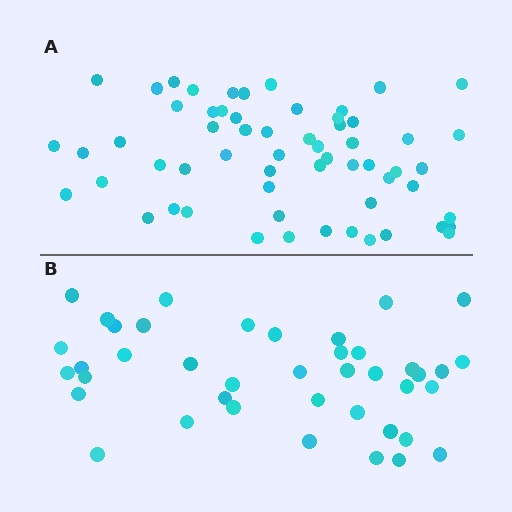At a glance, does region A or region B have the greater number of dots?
Region A (the top region) has more dots.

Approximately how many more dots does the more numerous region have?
Region A has approximately 20 more dots than region B.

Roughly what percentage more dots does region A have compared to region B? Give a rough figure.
About 45% more.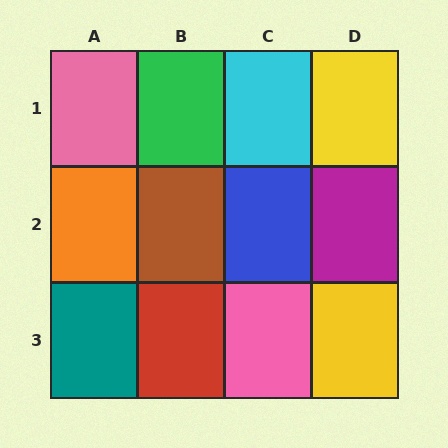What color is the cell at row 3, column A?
Teal.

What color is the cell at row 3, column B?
Red.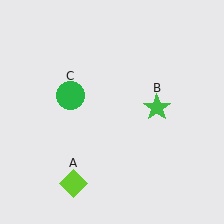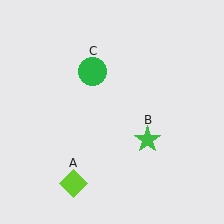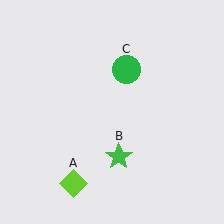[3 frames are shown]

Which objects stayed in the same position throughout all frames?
Lime diamond (object A) remained stationary.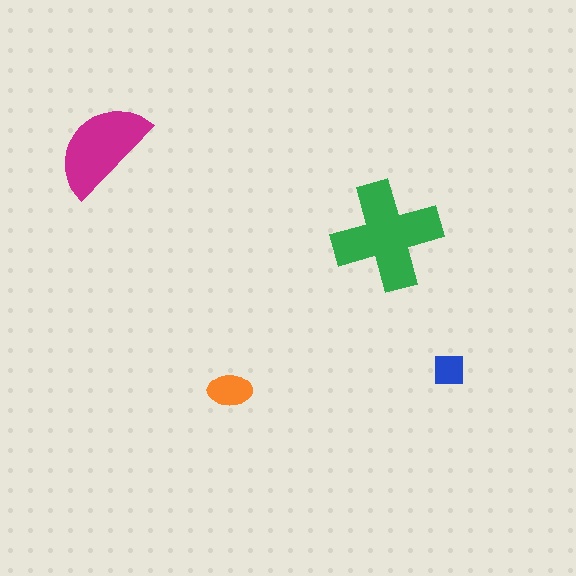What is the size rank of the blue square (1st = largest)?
4th.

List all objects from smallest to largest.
The blue square, the orange ellipse, the magenta semicircle, the green cross.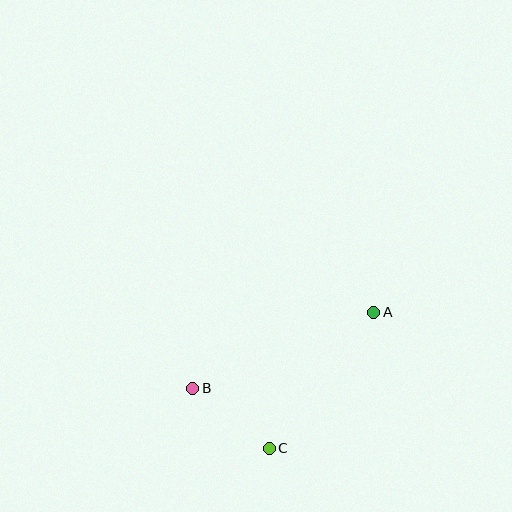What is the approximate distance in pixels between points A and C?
The distance between A and C is approximately 172 pixels.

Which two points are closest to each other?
Points B and C are closest to each other.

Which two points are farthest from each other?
Points A and B are farthest from each other.